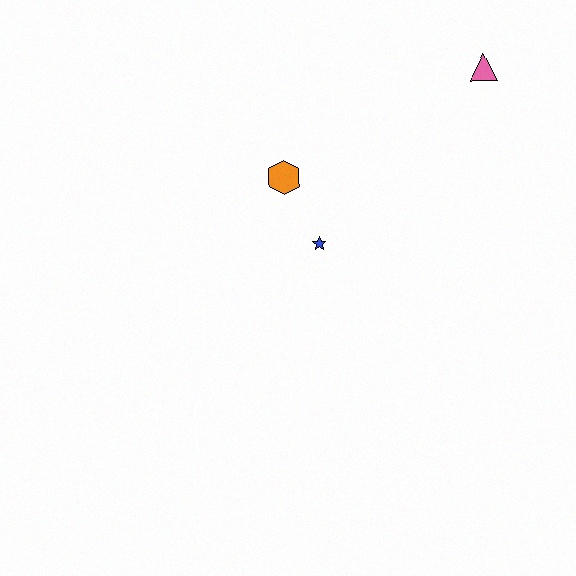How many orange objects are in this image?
There is 1 orange object.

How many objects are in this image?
There are 3 objects.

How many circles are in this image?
There are no circles.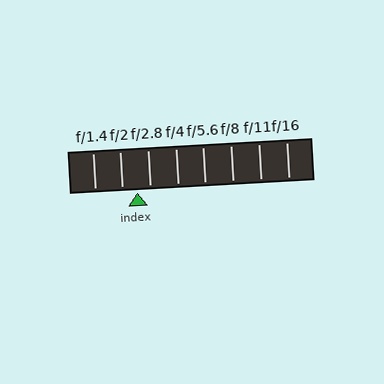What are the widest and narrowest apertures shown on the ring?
The widest aperture shown is f/1.4 and the narrowest is f/16.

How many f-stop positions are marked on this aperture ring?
There are 8 f-stop positions marked.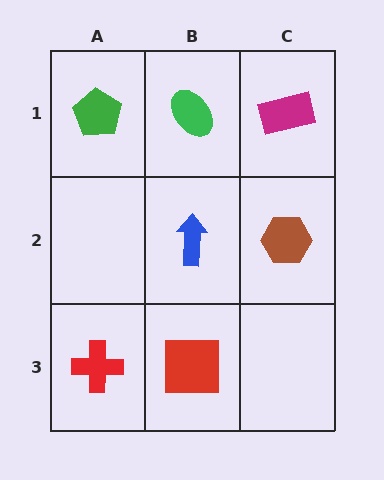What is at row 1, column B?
A green ellipse.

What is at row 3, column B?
A red square.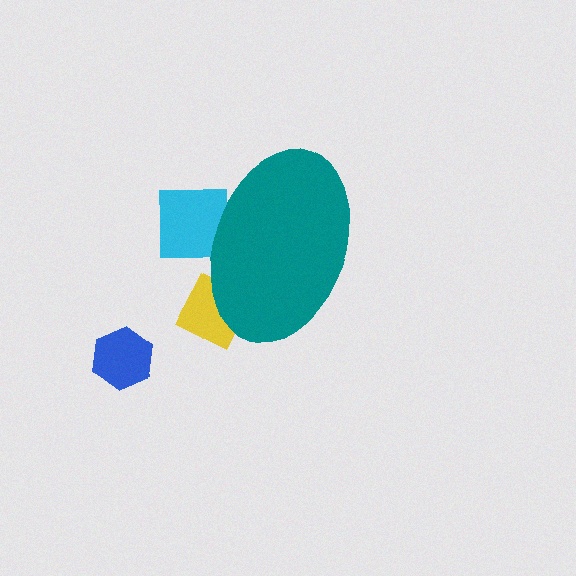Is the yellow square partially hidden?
Yes, the yellow square is partially hidden behind the teal ellipse.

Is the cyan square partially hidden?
Yes, the cyan square is partially hidden behind the teal ellipse.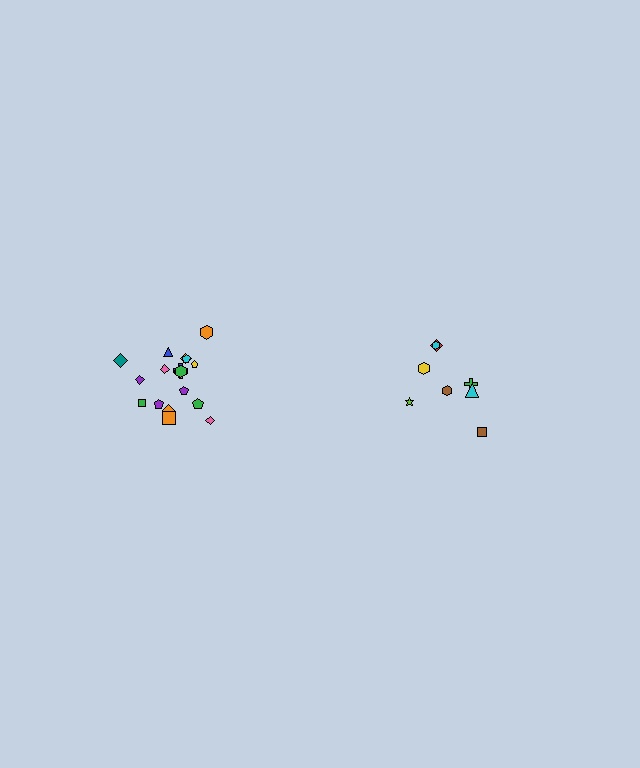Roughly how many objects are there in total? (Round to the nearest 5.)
Roughly 25 objects in total.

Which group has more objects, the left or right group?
The left group.